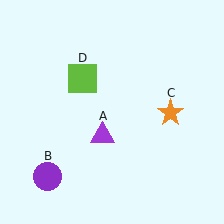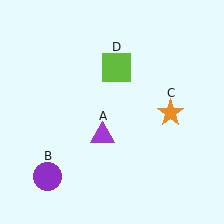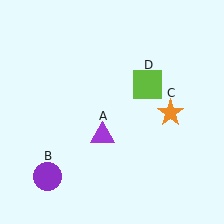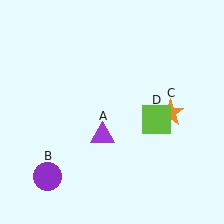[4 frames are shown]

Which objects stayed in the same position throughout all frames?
Purple triangle (object A) and purple circle (object B) and orange star (object C) remained stationary.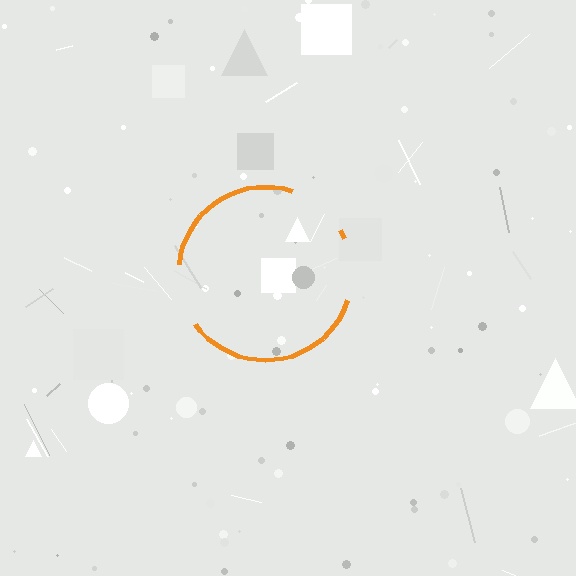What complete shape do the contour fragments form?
The contour fragments form a circle.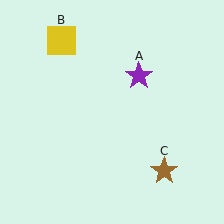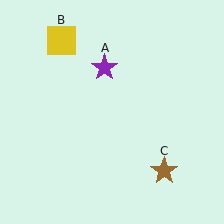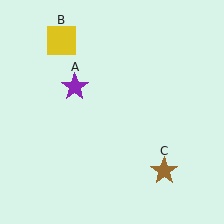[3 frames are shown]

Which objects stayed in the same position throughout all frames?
Yellow square (object B) and brown star (object C) remained stationary.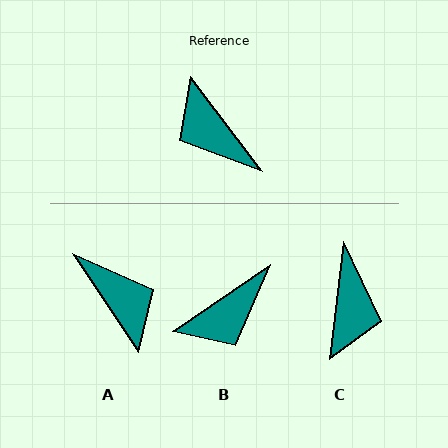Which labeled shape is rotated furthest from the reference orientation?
A, about 177 degrees away.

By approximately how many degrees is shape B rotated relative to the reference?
Approximately 88 degrees counter-clockwise.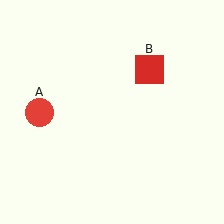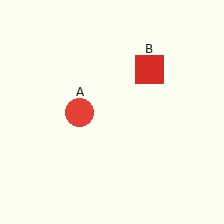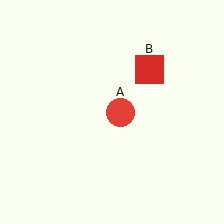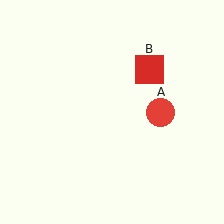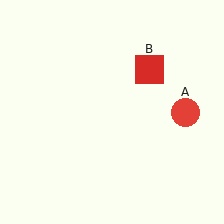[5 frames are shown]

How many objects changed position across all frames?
1 object changed position: red circle (object A).